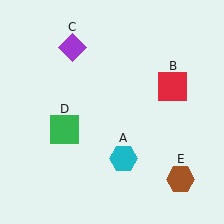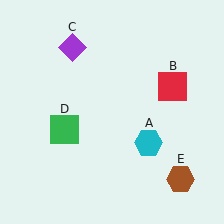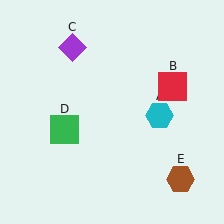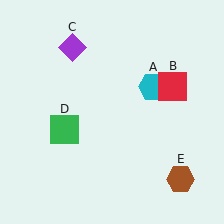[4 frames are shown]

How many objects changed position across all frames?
1 object changed position: cyan hexagon (object A).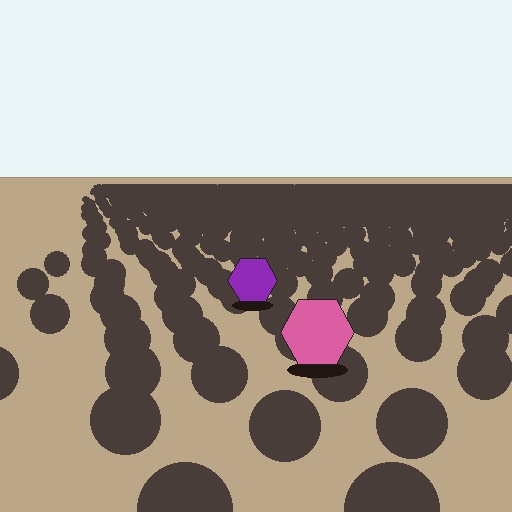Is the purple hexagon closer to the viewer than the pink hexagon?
No. The pink hexagon is closer — you can tell from the texture gradient: the ground texture is coarser near it.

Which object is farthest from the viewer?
The purple hexagon is farthest from the viewer. It appears smaller and the ground texture around it is denser.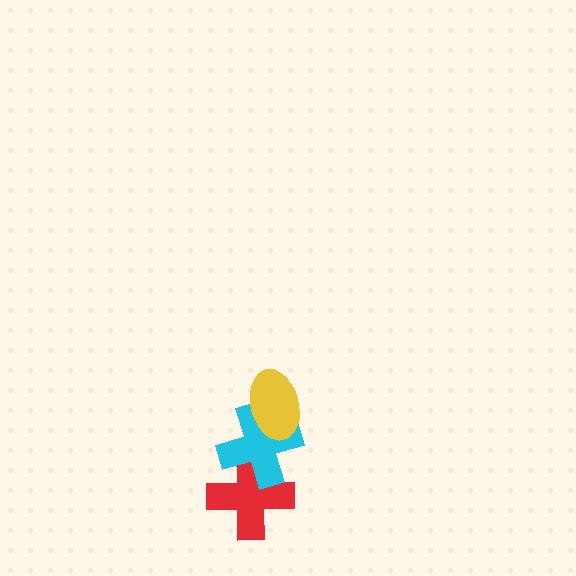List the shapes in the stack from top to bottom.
From top to bottom: the yellow ellipse, the cyan cross, the red cross.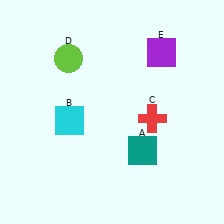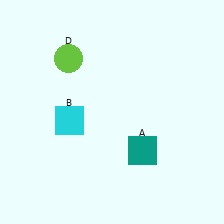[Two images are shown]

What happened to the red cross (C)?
The red cross (C) was removed in Image 2. It was in the bottom-right area of Image 1.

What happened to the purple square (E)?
The purple square (E) was removed in Image 2. It was in the top-right area of Image 1.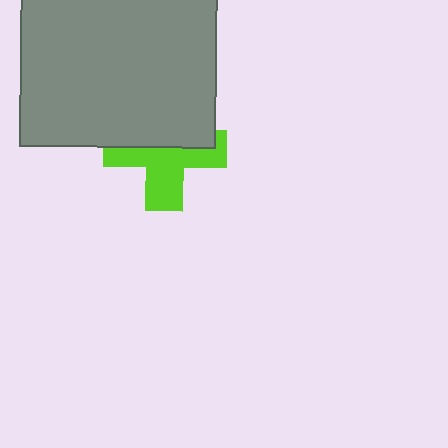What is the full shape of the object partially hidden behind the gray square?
The partially hidden object is a lime cross.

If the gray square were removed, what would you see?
You would see the complete lime cross.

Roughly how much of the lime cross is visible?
About half of it is visible (roughly 51%).